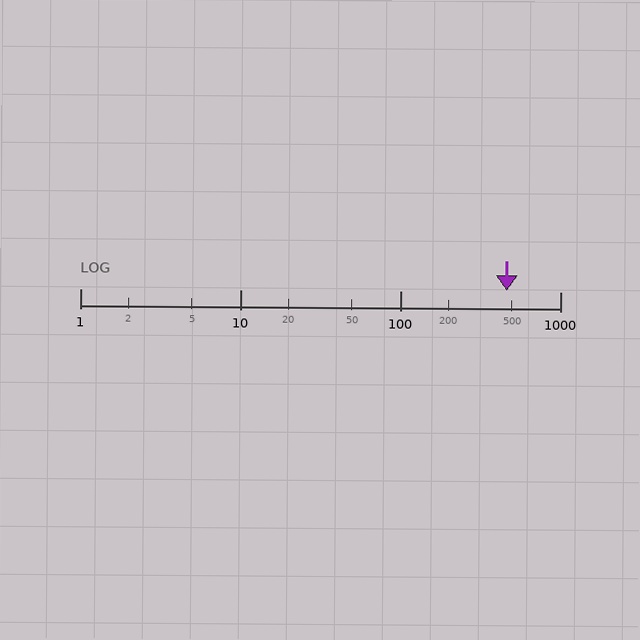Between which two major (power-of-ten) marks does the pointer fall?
The pointer is between 100 and 1000.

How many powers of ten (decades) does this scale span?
The scale spans 3 decades, from 1 to 1000.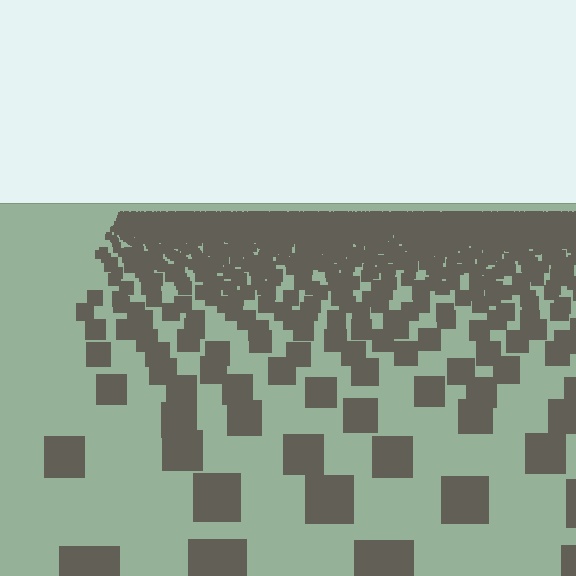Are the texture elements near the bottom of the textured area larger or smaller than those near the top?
Larger. Near the bottom, elements are closer to the viewer and appear at a bigger on-screen size.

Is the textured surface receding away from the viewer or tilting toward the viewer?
The surface is receding away from the viewer. Texture elements get smaller and denser toward the top.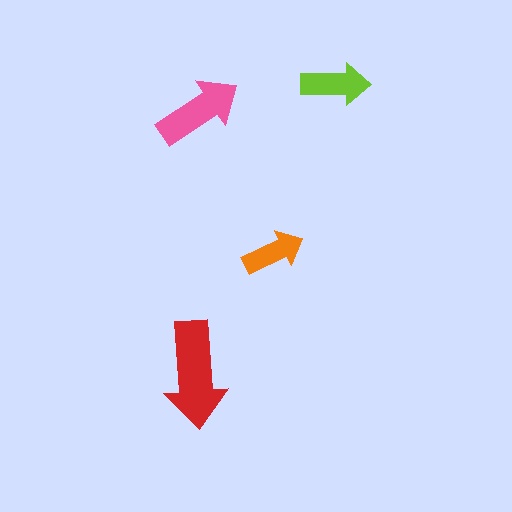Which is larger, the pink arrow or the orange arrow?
The pink one.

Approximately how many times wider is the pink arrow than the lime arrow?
About 1.5 times wider.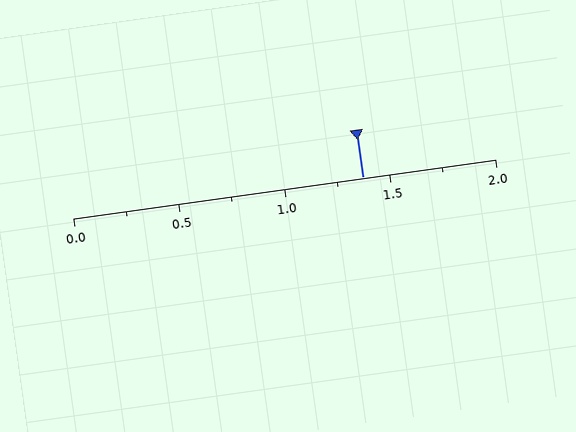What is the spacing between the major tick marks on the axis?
The major ticks are spaced 0.5 apart.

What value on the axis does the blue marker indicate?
The marker indicates approximately 1.38.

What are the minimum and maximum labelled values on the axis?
The axis runs from 0.0 to 2.0.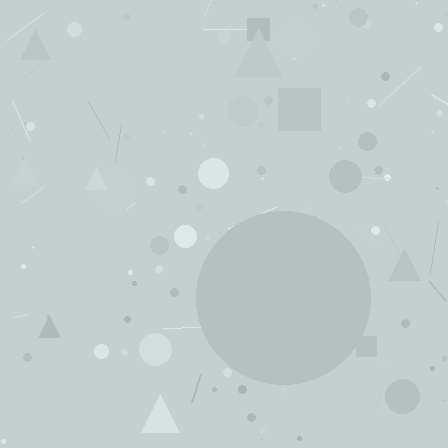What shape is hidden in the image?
A circle is hidden in the image.